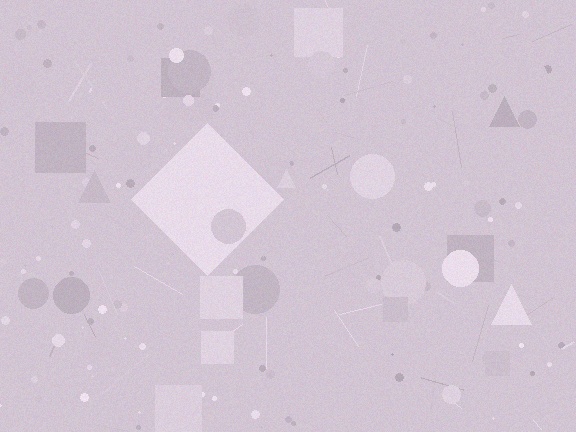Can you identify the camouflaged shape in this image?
The camouflaged shape is a diamond.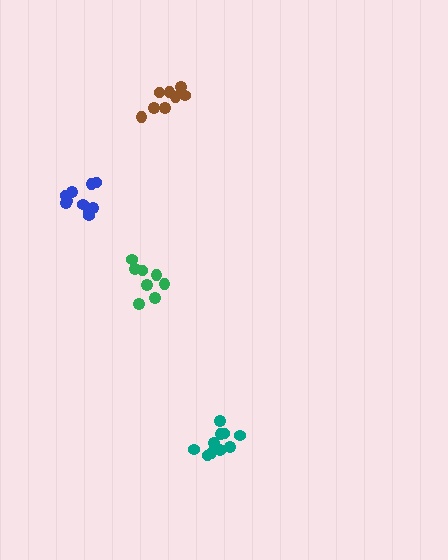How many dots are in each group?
Group 1: 8 dots, Group 2: 10 dots, Group 3: 11 dots, Group 4: 8 dots (37 total).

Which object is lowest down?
The teal cluster is bottommost.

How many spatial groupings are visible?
There are 4 spatial groupings.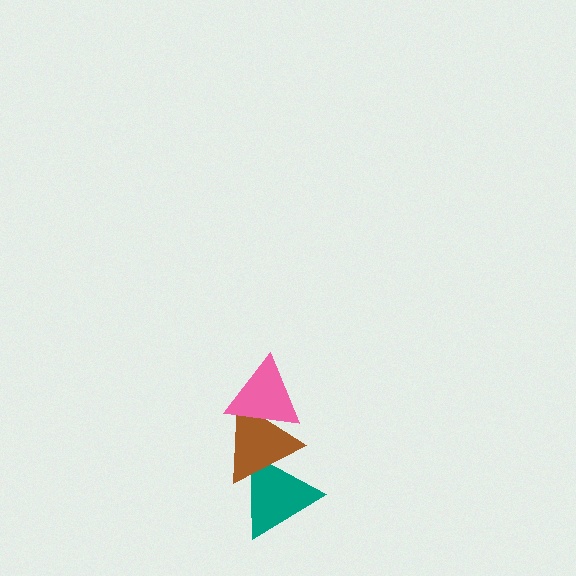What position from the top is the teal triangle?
The teal triangle is 3rd from the top.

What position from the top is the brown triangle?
The brown triangle is 2nd from the top.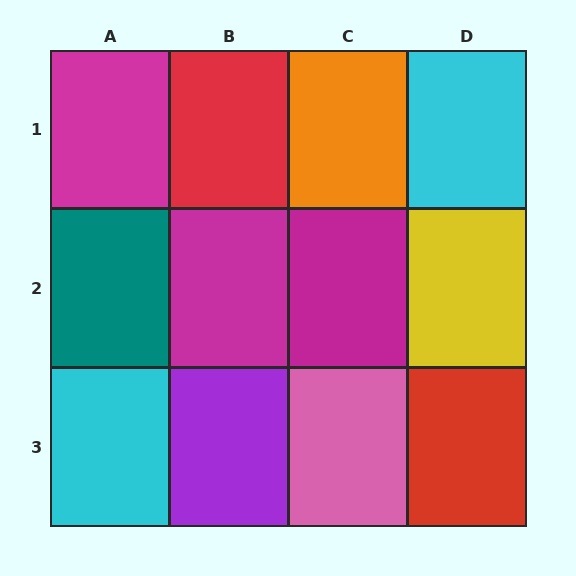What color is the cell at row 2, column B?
Magenta.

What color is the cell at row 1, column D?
Cyan.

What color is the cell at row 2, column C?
Magenta.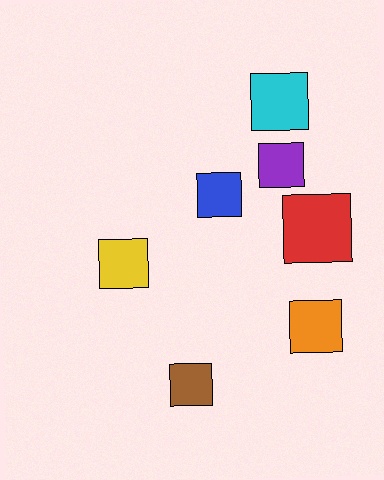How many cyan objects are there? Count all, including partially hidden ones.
There is 1 cyan object.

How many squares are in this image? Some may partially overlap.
There are 7 squares.